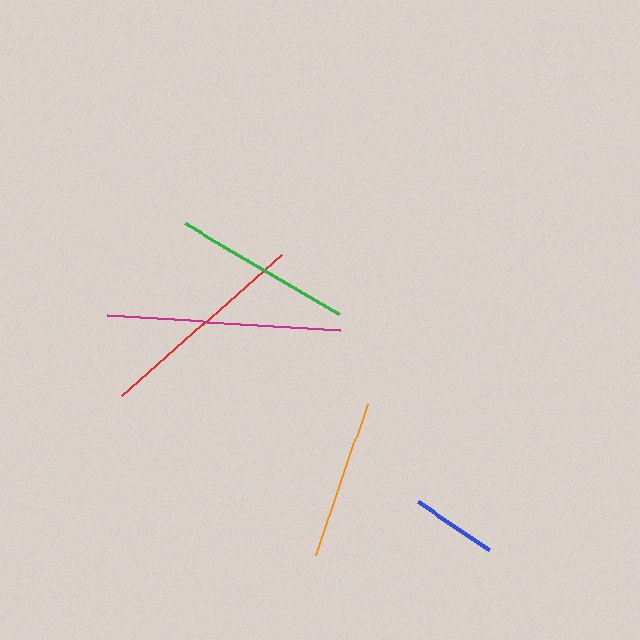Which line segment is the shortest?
The blue line is the shortest at approximately 86 pixels.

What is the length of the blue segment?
The blue segment is approximately 86 pixels long.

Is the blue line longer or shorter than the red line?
The red line is longer than the blue line.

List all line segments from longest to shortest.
From longest to shortest: magenta, red, green, orange, blue.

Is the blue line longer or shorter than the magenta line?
The magenta line is longer than the blue line.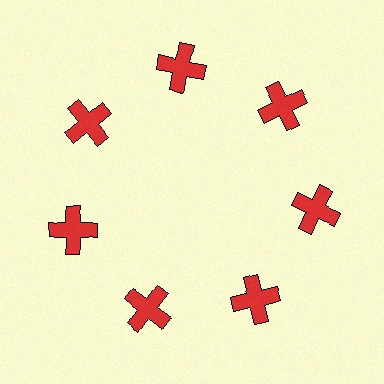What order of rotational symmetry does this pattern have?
This pattern has 7-fold rotational symmetry.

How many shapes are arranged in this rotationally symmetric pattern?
There are 7 shapes, arranged in 7 groups of 1.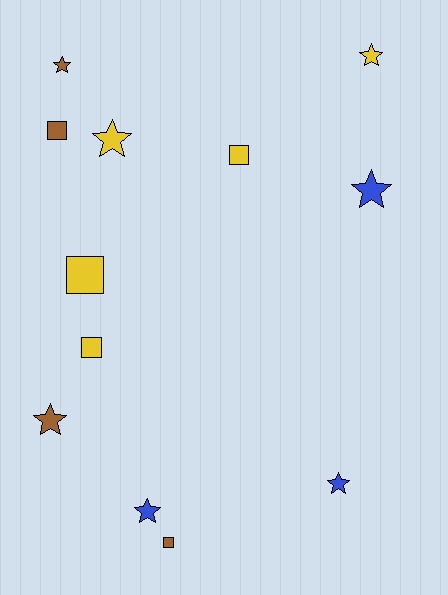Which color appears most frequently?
Yellow, with 5 objects.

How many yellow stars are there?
There are 2 yellow stars.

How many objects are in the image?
There are 12 objects.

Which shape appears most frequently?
Star, with 7 objects.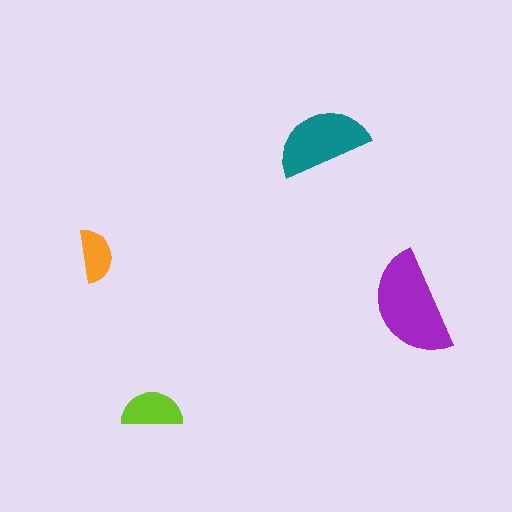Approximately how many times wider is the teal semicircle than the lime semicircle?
About 1.5 times wider.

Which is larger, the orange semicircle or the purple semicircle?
The purple one.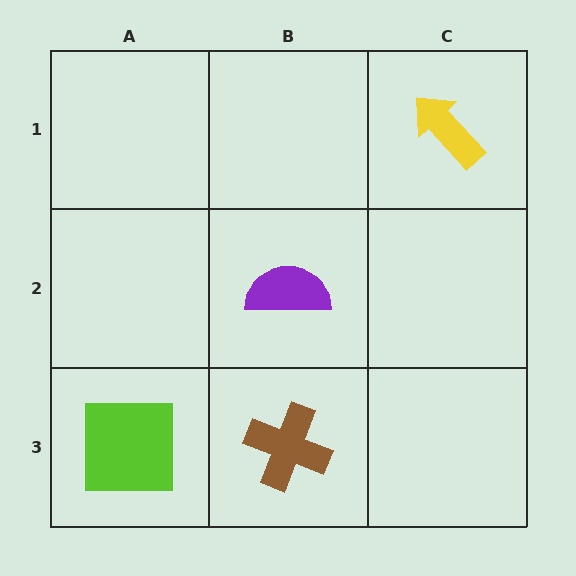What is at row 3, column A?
A lime square.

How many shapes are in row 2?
1 shape.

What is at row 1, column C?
A yellow arrow.